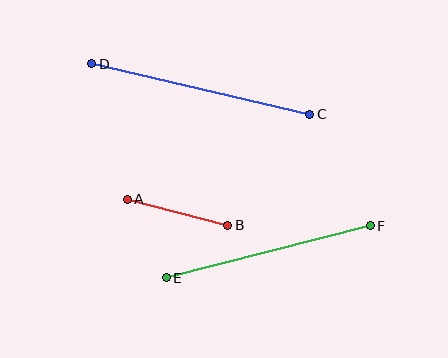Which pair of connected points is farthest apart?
Points C and D are farthest apart.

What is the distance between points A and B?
The distance is approximately 104 pixels.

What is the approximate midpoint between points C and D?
The midpoint is at approximately (201, 89) pixels.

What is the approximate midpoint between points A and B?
The midpoint is at approximately (177, 212) pixels.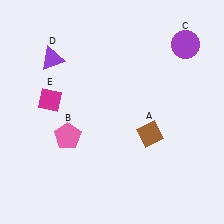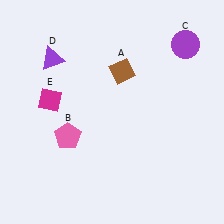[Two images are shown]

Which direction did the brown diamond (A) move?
The brown diamond (A) moved up.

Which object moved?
The brown diamond (A) moved up.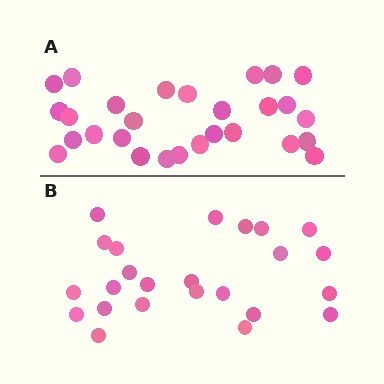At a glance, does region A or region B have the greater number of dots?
Region A (the top region) has more dots.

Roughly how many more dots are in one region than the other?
Region A has about 4 more dots than region B.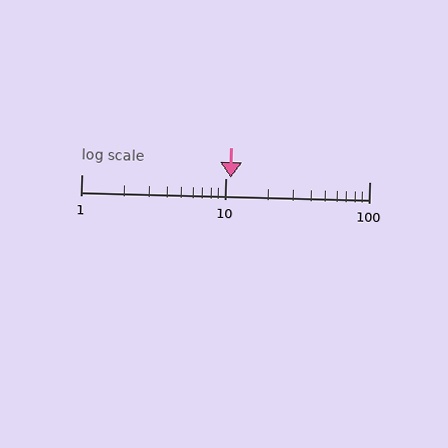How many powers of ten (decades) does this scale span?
The scale spans 2 decades, from 1 to 100.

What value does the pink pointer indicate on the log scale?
The pointer indicates approximately 11.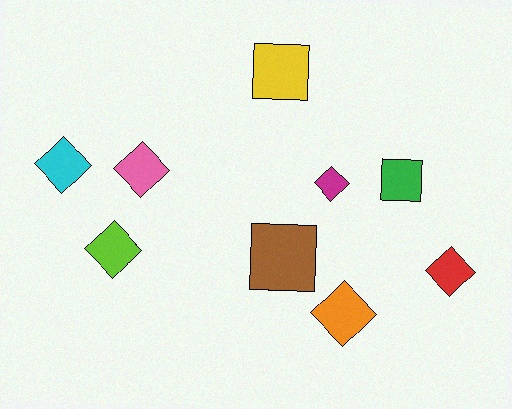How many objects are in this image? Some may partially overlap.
There are 9 objects.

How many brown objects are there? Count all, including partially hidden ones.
There is 1 brown object.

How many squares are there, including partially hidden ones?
There are 3 squares.